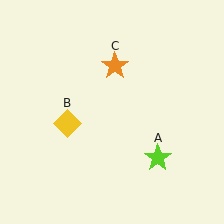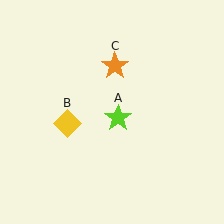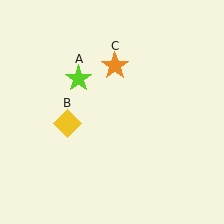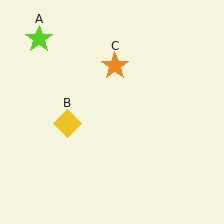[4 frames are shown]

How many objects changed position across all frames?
1 object changed position: lime star (object A).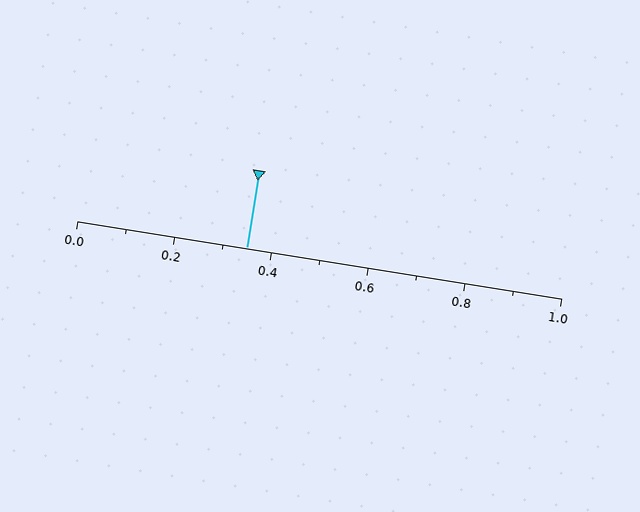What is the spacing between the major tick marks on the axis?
The major ticks are spaced 0.2 apart.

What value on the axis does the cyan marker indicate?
The marker indicates approximately 0.35.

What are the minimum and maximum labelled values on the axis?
The axis runs from 0.0 to 1.0.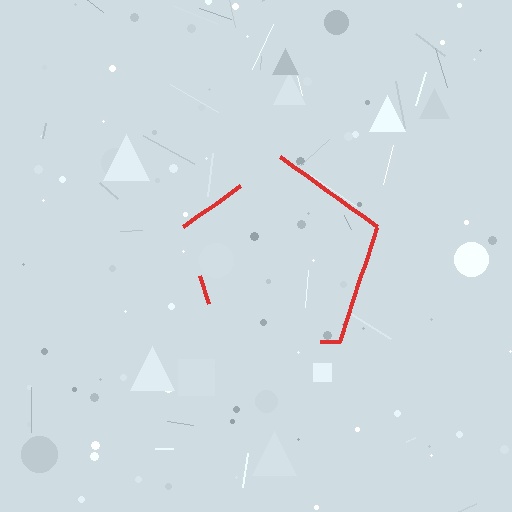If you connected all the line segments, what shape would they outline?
They would outline a pentagon.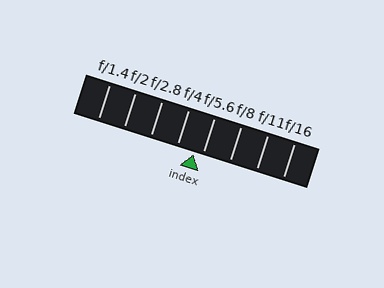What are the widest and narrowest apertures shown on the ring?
The widest aperture shown is f/1.4 and the narrowest is f/16.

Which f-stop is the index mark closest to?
The index mark is closest to f/5.6.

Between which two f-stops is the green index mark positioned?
The index mark is between f/4 and f/5.6.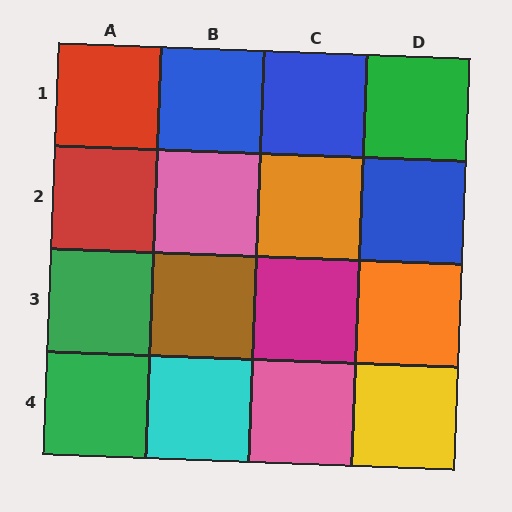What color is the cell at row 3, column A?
Green.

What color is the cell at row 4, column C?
Pink.